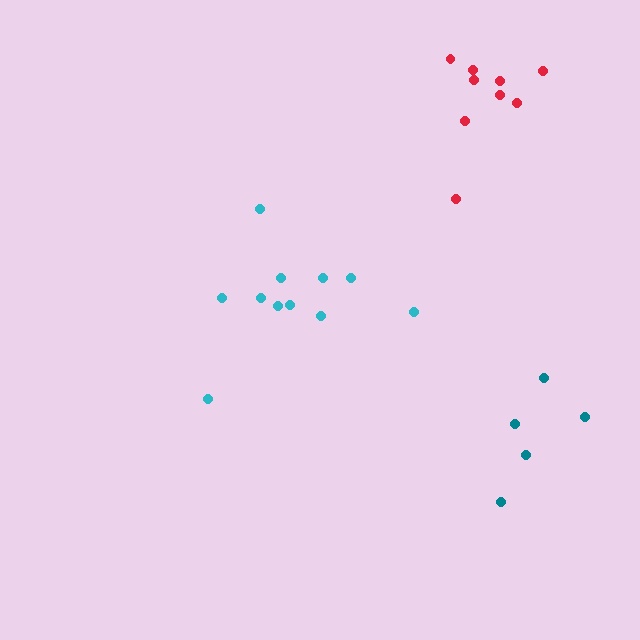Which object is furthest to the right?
The teal cluster is rightmost.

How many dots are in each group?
Group 1: 9 dots, Group 2: 11 dots, Group 3: 5 dots (25 total).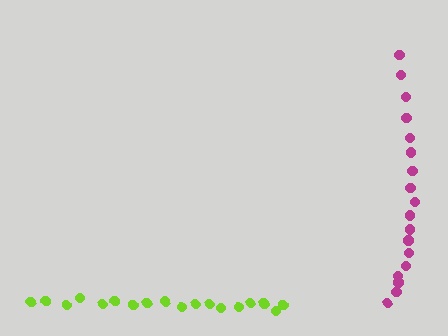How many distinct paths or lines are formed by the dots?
There are 2 distinct paths.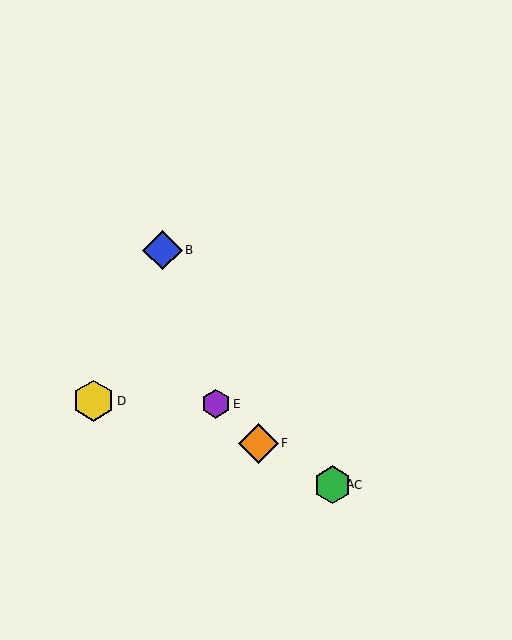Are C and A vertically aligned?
Yes, both are at x≈332.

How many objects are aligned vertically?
2 objects (A, C) are aligned vertically.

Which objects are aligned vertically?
Objects A, C are aligned vertically.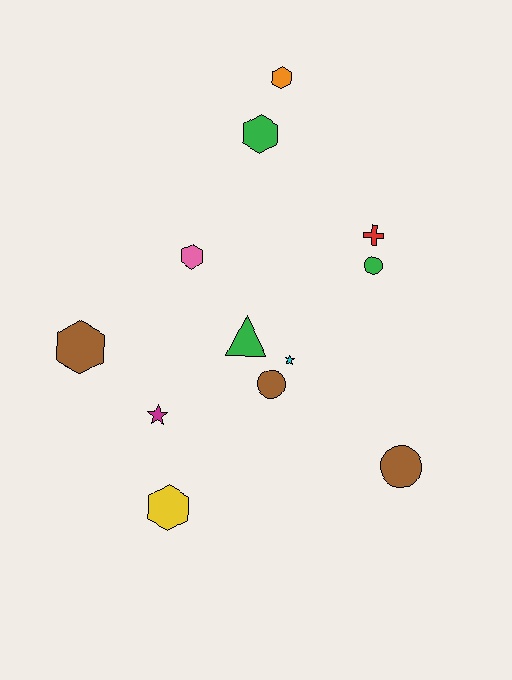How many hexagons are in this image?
There are 5 hexagons.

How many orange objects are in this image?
There is 1 orange object.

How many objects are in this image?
There are 12 objects.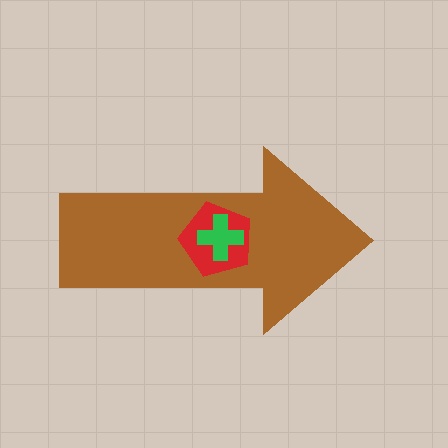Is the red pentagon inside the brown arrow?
Yes.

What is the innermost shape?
The green cross.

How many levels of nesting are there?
3.